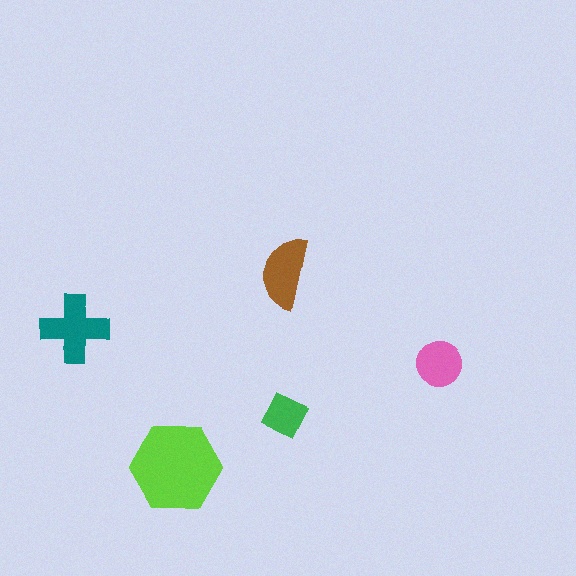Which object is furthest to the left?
The teal cross is leftmost.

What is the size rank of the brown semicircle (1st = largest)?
3rd.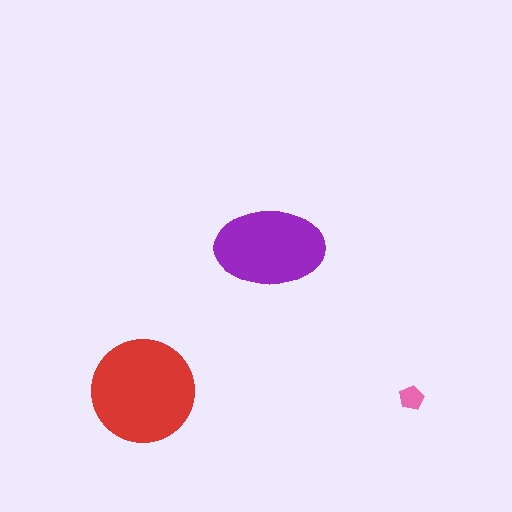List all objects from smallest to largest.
The pink pentagon, the purple ellipse, the red circle.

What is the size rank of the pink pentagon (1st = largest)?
3rd.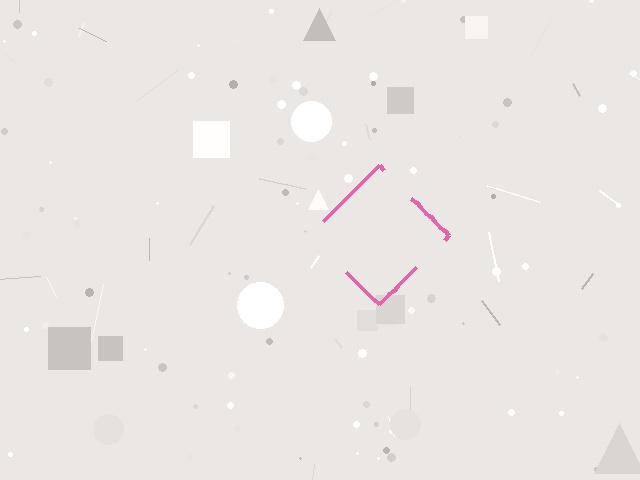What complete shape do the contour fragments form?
The contour fragments form a diamond.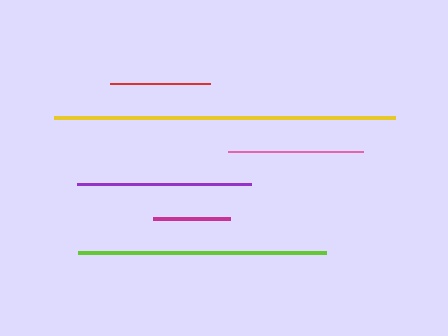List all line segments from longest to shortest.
From longest to shortest: yellow, lime, purple, pink, red, magenta.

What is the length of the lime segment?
The lime segment is approximately 248 pixels long.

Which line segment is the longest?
The yellow line is the longest at approximately 341 pixels.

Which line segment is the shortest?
The magenta line is the shortest at approximately 76 pixels.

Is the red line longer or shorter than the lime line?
The lime line is longer than the red line.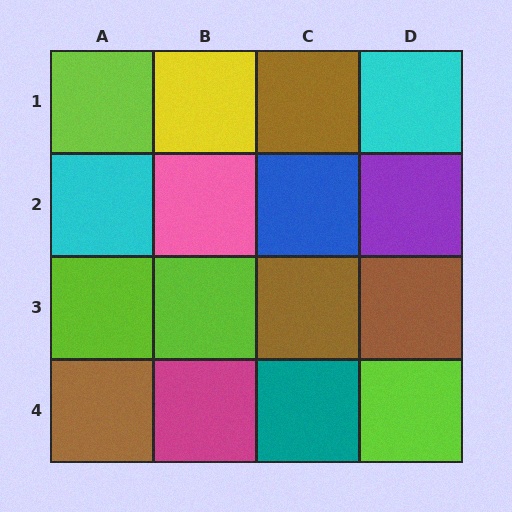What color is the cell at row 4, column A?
Brown.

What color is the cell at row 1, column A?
Lime.